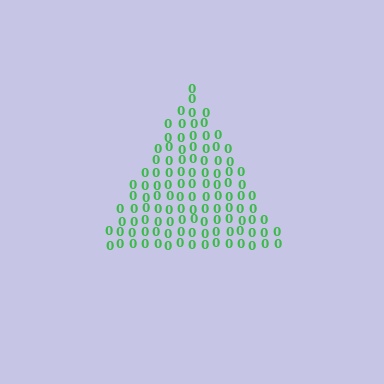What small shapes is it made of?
It is made of small digit 0's.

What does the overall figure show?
The overall figure shows a triangle.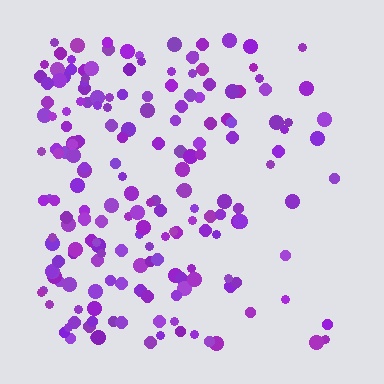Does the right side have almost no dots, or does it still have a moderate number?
Still a moderate number, just noticeably fewer than the left.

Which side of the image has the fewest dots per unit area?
The right.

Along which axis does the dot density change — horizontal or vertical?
Horizontal.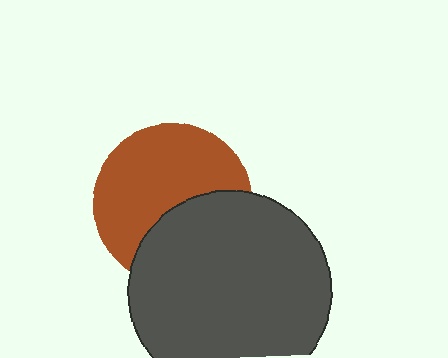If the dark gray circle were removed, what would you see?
You would see the complete brown circle.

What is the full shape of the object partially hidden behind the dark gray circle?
The partially hidden object is a brown circle.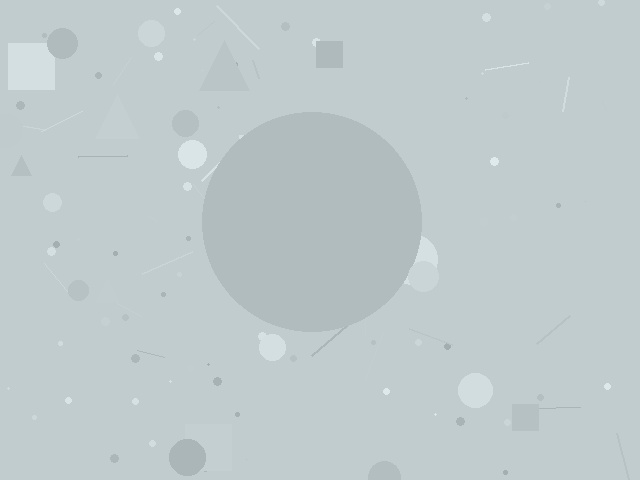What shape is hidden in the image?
A circle is hidden in the image.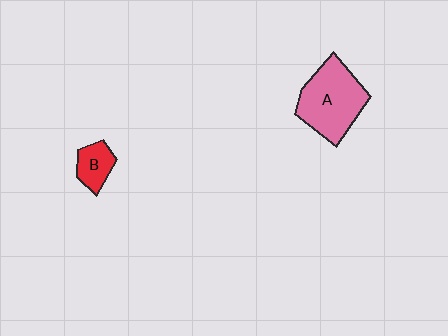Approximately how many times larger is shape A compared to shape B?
Approximately 2.7 times.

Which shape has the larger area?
Shape A (pink).